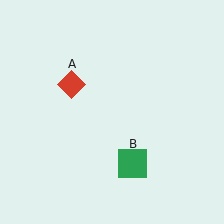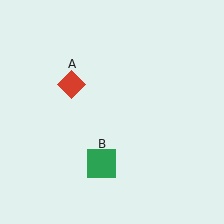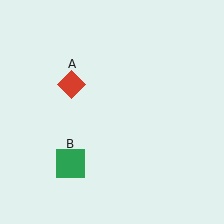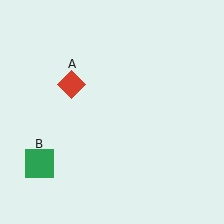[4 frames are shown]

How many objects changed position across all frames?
1 object changed position: green square (object B).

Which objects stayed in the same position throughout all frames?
Red diamond (object A) remained stationary.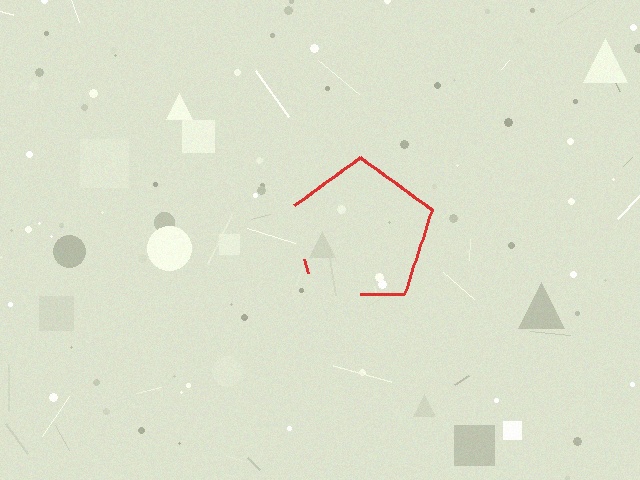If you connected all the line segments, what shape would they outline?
They would outline a pentagon.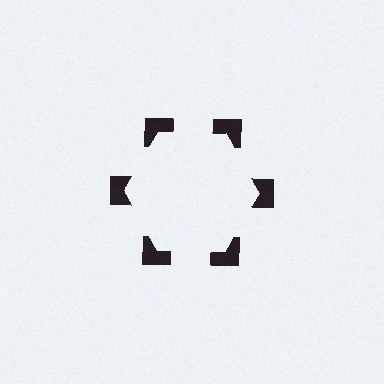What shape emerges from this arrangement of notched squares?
An illusory hexagon — its edges are inferred from the aligned wedge cuts in the notched squares, not physically drawn.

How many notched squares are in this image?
There are 6 — one at each vertex of the illusory hexagon.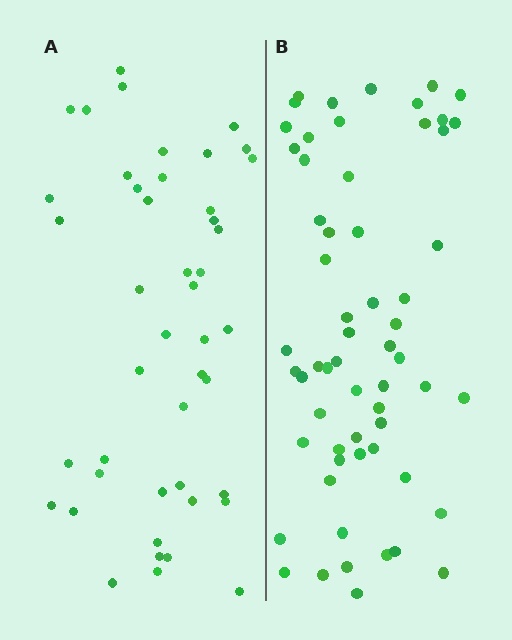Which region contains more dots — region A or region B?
Region B (the right region) has more dots.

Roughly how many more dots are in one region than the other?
Region B has approximately 15 more dots than region A.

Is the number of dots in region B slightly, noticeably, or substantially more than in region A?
Region B has noticeably more, but not dramatically so. The ratio is roughly 1.3 to 1.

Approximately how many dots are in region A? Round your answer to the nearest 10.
About 40 dots. (The exact count is 45, which rounds to 40.)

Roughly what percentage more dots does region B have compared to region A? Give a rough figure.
About 35% more.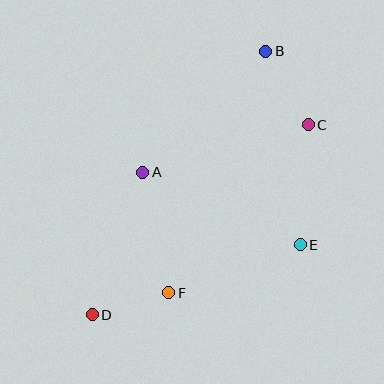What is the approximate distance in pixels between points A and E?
The distance between A and E is approximately 173 pixels.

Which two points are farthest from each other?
Points B and D are farthest from each other.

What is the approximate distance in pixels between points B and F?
The distance between B and F is approximately 260 pixels.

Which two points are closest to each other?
Points D and F are closest to each other.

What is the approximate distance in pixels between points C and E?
The distance between C and E is approximately 120 pixels.